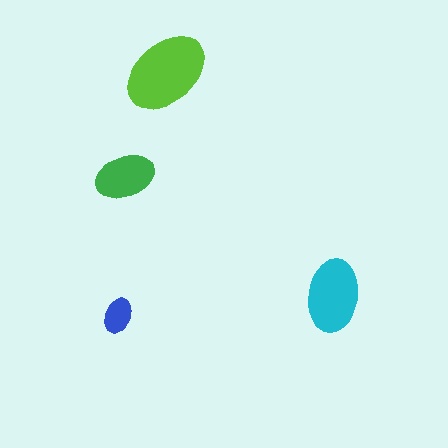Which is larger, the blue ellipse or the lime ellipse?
The lime one.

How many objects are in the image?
There are 4 objects in the image.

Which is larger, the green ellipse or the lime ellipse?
The lime one.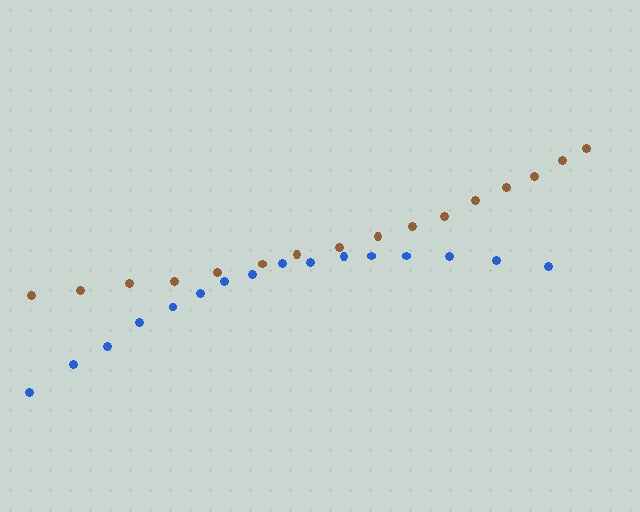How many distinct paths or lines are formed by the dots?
There are 2 distinct paths.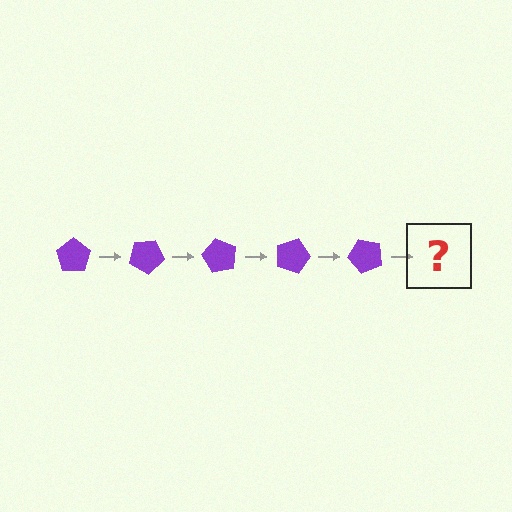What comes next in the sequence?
The next element should be a purple pentagon rotated 150 degrees.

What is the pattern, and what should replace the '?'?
The pattern is that the pentagon rotates 30 degrees each step. The '?' should be a purple pentagon rotated 150 degrees.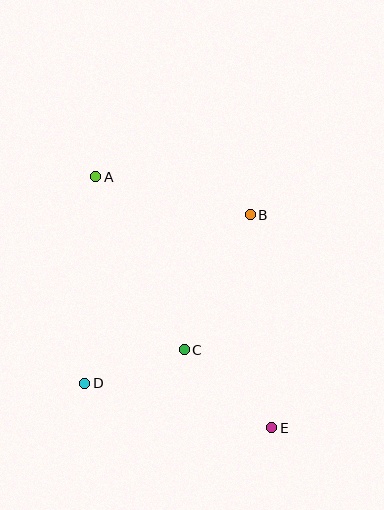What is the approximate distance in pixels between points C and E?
The distance between C and E is approximately 117 pixels.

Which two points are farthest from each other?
Points A and E are farthest from each other.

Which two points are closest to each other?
Points C and D are closest to each other.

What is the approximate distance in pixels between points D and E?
The distance between D and E is approximately 192 pixels.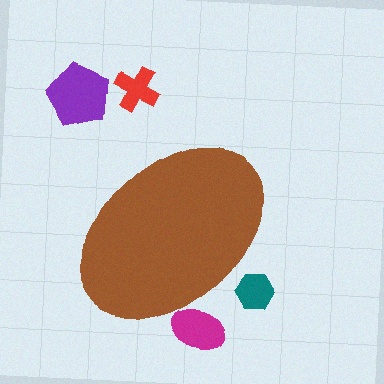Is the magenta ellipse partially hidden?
Yes, the magenta ellipse is partially hidden behind the brown ellipse.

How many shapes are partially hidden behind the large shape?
2 shapes are partially hidden.